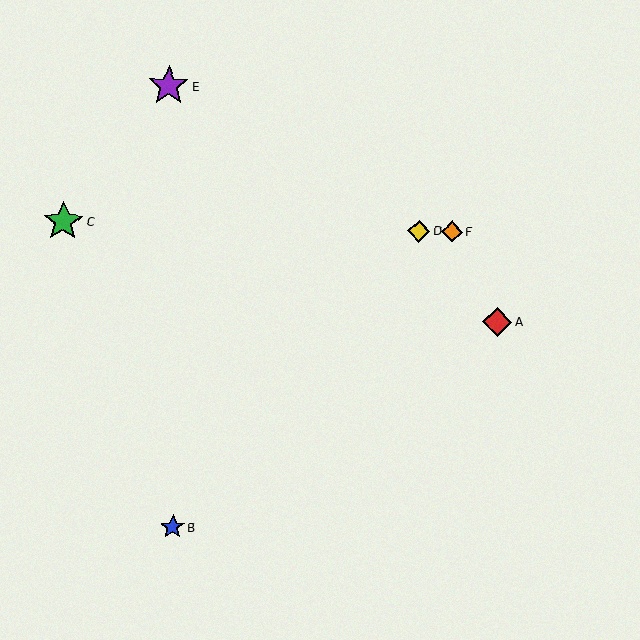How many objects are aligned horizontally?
3 objects (C, D, F) are aligned horizontally.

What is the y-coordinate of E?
Object E is at y≈86.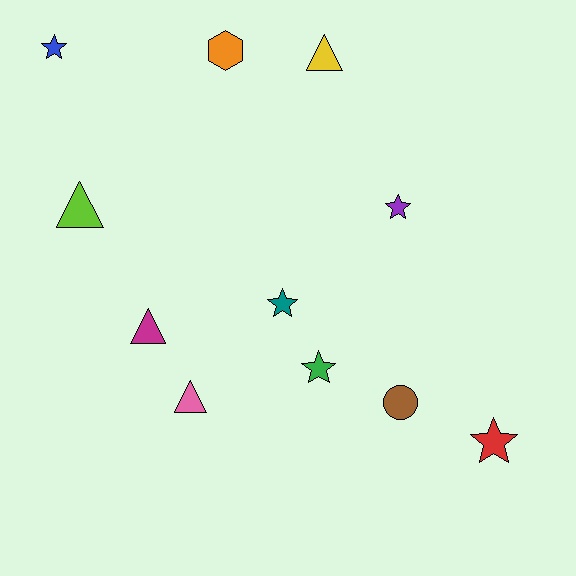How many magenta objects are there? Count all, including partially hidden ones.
There is 1 magenta object.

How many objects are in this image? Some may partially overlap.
There are 11 objects.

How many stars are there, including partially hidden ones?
There are 5 stars.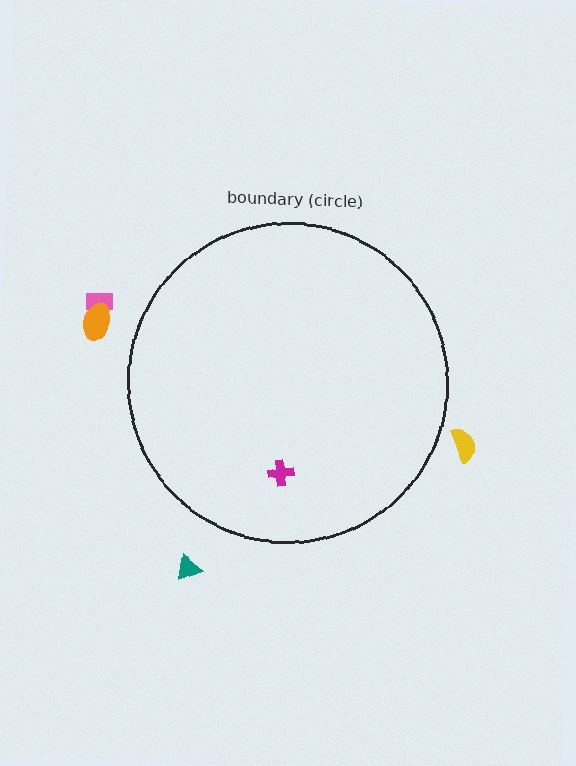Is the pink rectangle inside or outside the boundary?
Outside.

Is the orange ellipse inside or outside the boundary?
Outside.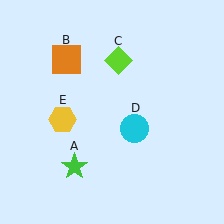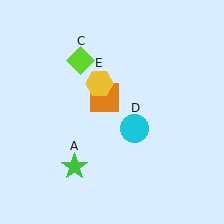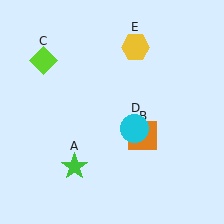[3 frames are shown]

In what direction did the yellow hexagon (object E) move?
The yellow hexagon (object E) moved up and to the right.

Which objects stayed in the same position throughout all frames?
Green star (object A) and cyan circle (object D) remained stationary.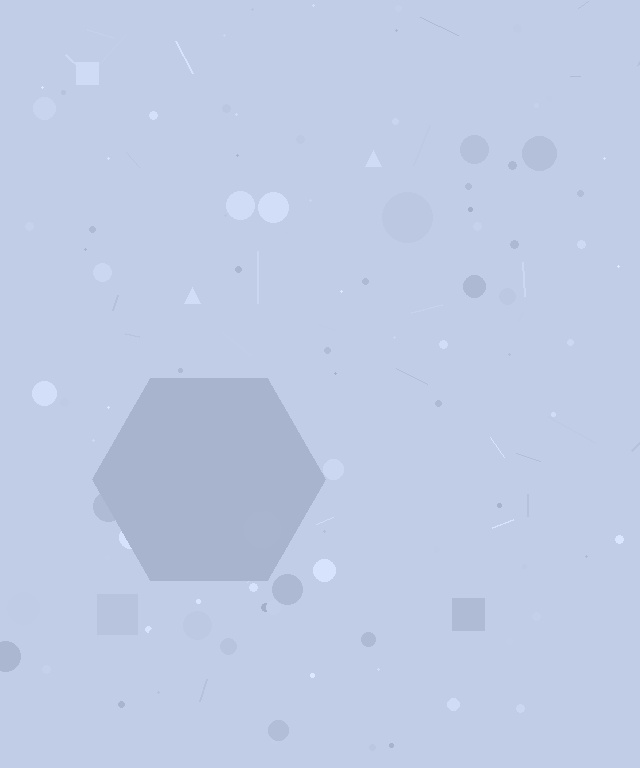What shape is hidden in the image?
A hexagon is hidden in the image.